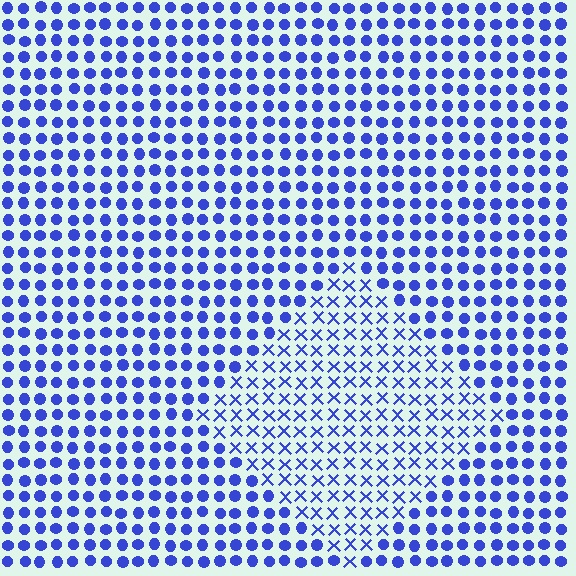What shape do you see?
I see a diamond.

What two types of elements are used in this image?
The image uses X marks inside the diamond region and circles outside it.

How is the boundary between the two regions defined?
The boundary is defined by a change in element shape: X marks inside vs. circles outside. All elements share the same color and spacing.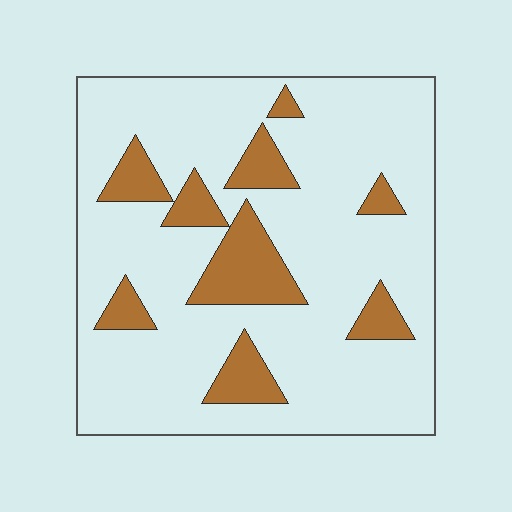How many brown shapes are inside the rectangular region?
9.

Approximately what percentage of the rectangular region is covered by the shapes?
Approximately 20%.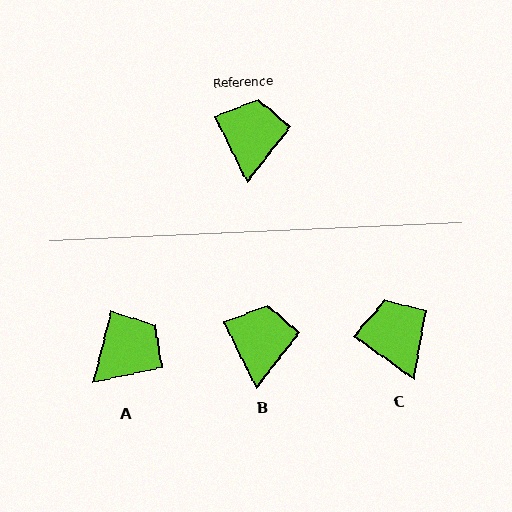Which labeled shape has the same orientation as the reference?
B.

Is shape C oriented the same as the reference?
No, it is off by about 28 degrees.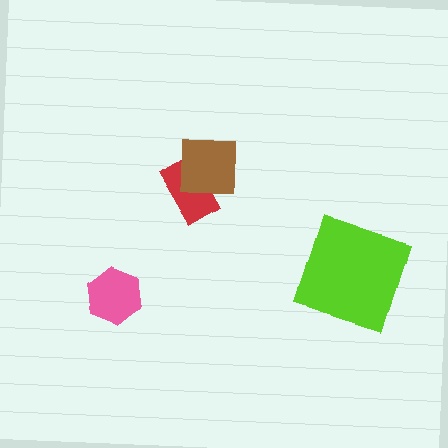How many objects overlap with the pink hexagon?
0 objects overlap with the pink hexagon.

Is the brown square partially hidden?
No, no other shape covers it.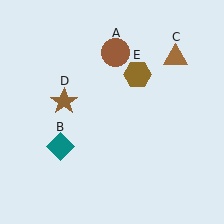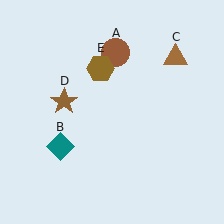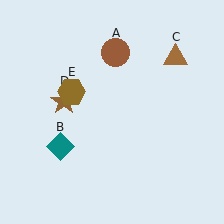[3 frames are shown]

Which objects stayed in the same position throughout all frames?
Brown circle (object A) and teal diamond (object B) and brown triangle (object C) and brown star (object D) remained stationary.